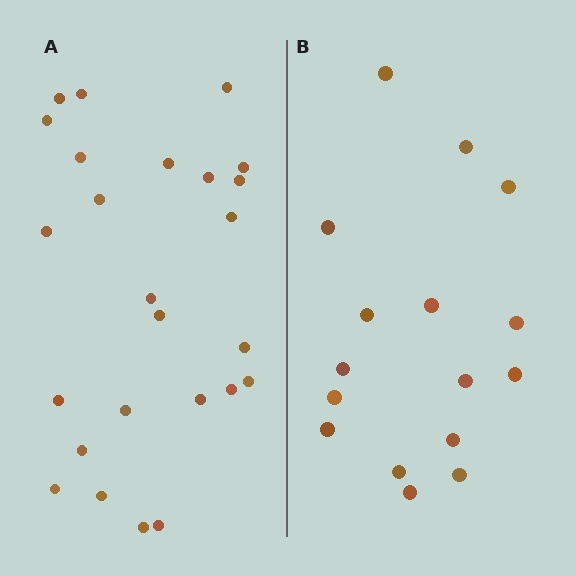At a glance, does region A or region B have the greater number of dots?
Region A (the left region) has more dots.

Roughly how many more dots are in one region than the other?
Region A has roughly 8 or so more dots than region B.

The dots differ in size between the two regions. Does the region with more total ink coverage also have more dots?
No. Region B has more total ink coverage because its dots are larger, but region A actually contains more individual dots. Total area can be misleading — the number of items is what matters here.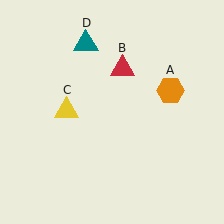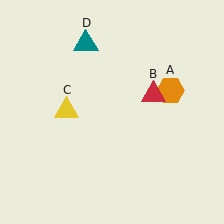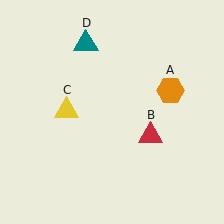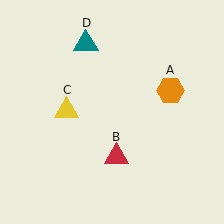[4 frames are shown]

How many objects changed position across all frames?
1 object changed position: red triangle (object B).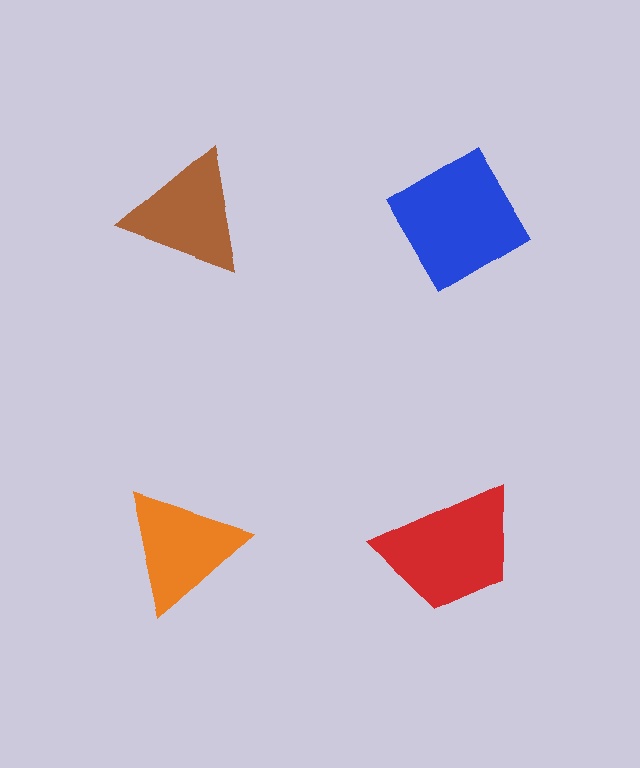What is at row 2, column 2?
A red trapezoid.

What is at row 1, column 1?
A brown triangle.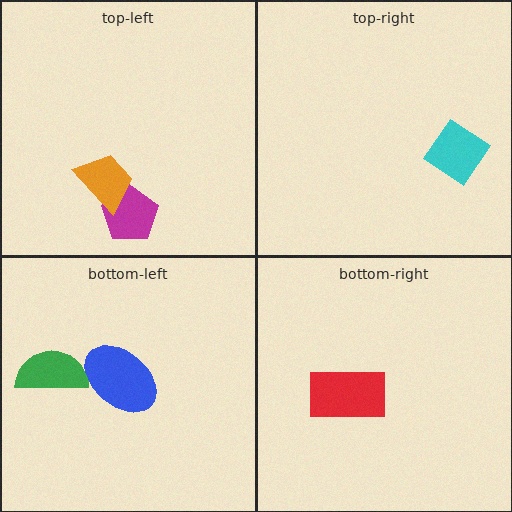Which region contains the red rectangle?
The bottom-right region.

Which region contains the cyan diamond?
The top-right region.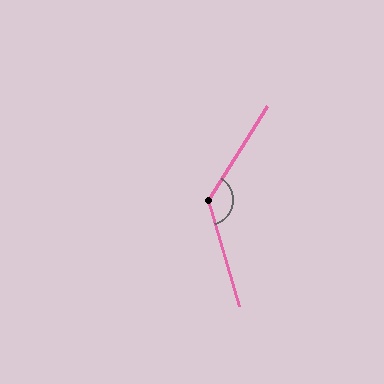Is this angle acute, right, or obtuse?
It is obtuse.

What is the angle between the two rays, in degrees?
Approximately 132 degrees.